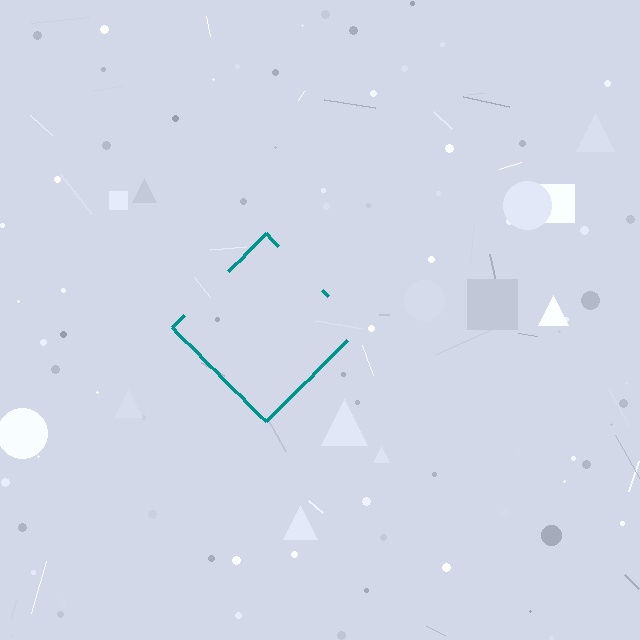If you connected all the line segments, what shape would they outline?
They would outline a diamond.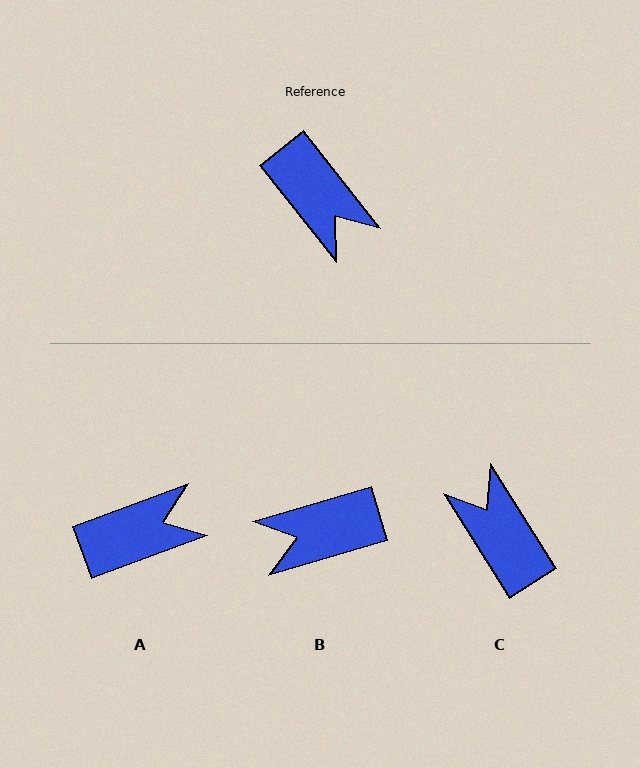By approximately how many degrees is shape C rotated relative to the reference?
Approximately 174 degrees counter-clockwise.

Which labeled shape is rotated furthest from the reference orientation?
C, about 174 degrees away.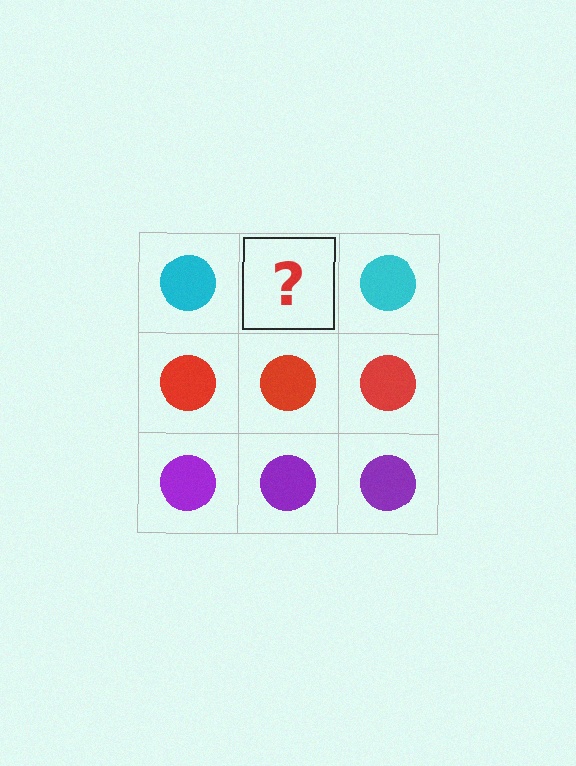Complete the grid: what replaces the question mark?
The question mark should be replaced with a cyan circle.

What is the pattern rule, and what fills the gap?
The rule is that each row has a consistent color. The gap should be filled with a cyan circle.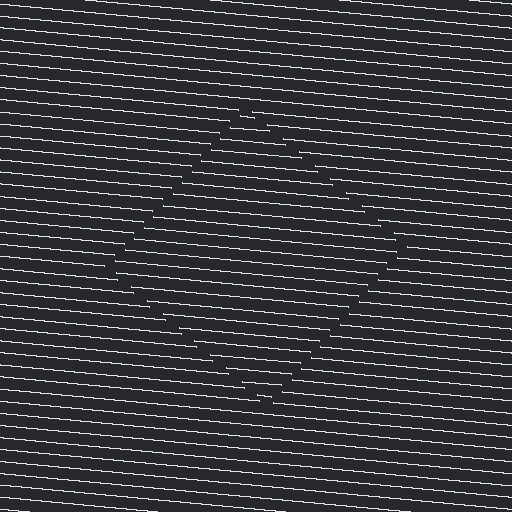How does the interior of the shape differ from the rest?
The interior of the shape contains the same grating, shifted by half a period — the contour is defined by the phase discontinuity where line-ends from the inner and outer gratings abut.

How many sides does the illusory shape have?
4 sides — the line-ends trace a square.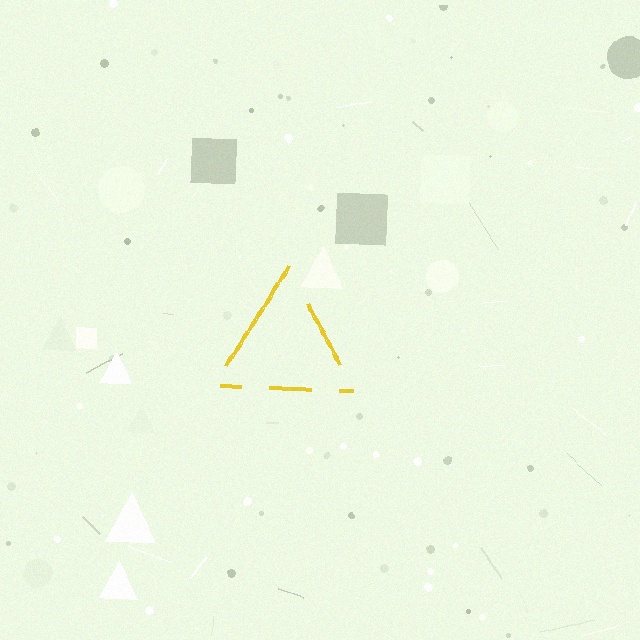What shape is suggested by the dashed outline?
The dashed outline suggests a triangle.